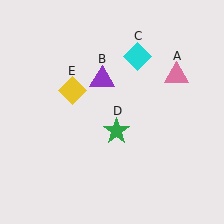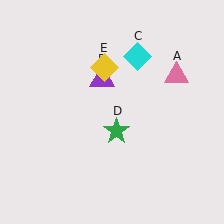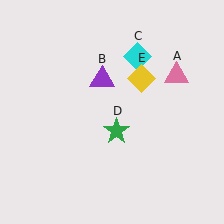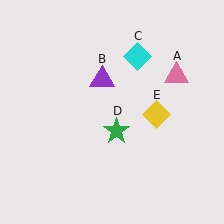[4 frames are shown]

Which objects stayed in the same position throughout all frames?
Pink triangle (object A) and purple triangle (object B) and cyan diamond (object C) and green star (object D) remained stationary.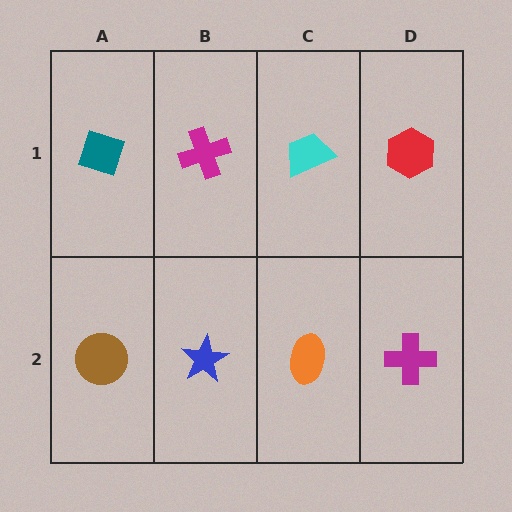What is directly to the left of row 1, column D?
A cyan trapezoid.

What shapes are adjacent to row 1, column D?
A magenta cross (row 2, column D), a cyan trapezoid (row 1, column C).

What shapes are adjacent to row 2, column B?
A magenta cross (row 1, column B), a brown circle (row 2, column A), an orange ellipse (row 2, column C).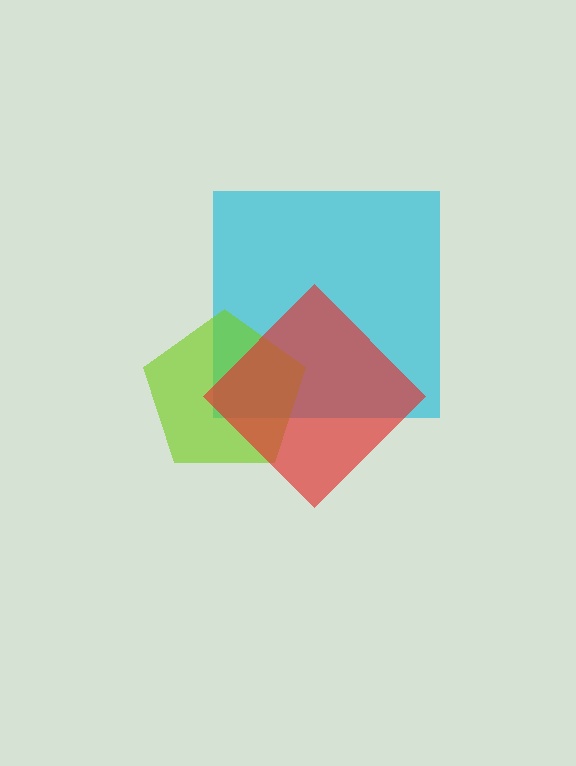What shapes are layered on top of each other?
The layered shapes are: a cyan square, a lime pentagon, a red diamond.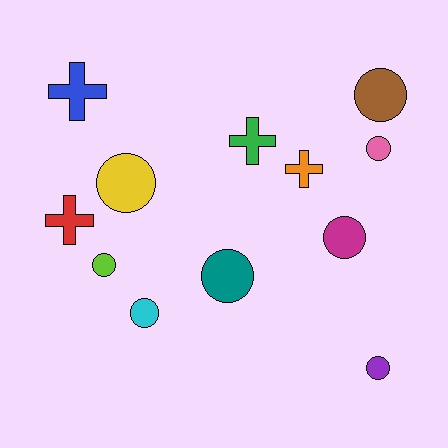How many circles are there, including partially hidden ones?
There are 8 circles.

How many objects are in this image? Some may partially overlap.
There are 12 objects.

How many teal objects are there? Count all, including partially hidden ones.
There is 1 teal object.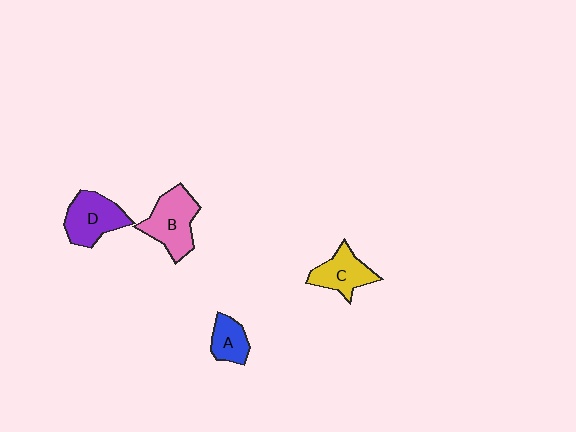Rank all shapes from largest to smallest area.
From largest to smallest: B (pink), D (purple), C (yellow), A (blue).